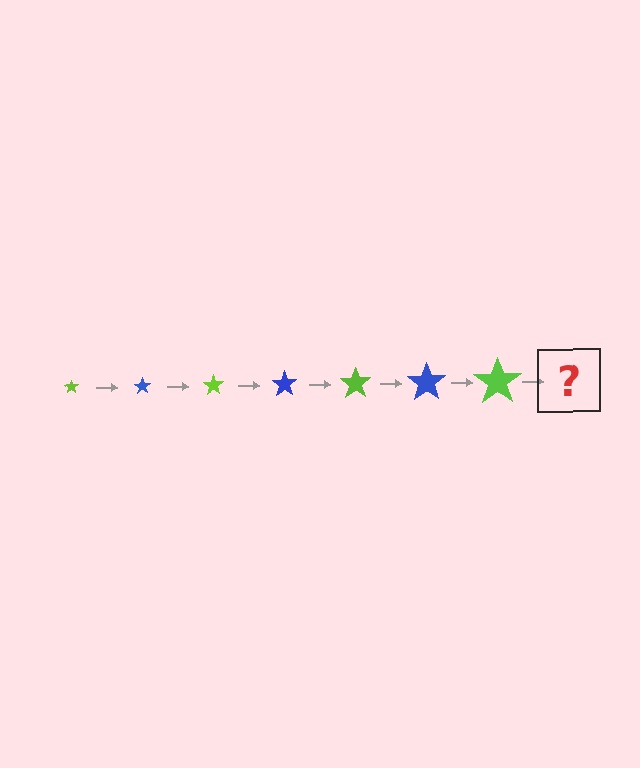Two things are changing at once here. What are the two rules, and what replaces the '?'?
The two rules are that the star grows larger each step and the color cycles through lime and blue. The '?' should be a blue star, larger than the previous one.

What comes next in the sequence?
The next element should be a blue star, larger than the previous one.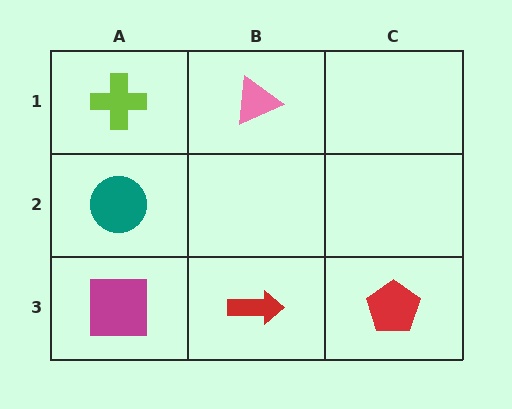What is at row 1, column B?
A pink triangle.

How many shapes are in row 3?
3 shapes.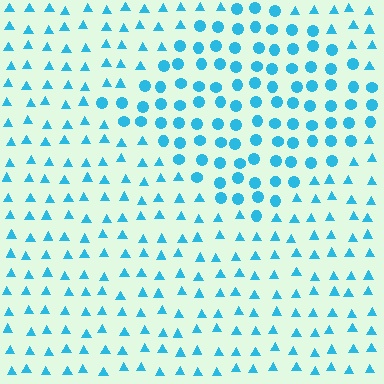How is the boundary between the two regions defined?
The boundary is defined by a change in element shape: circles inside vs. triangles outside. All elements share the same color and spacing.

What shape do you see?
I see a diamond.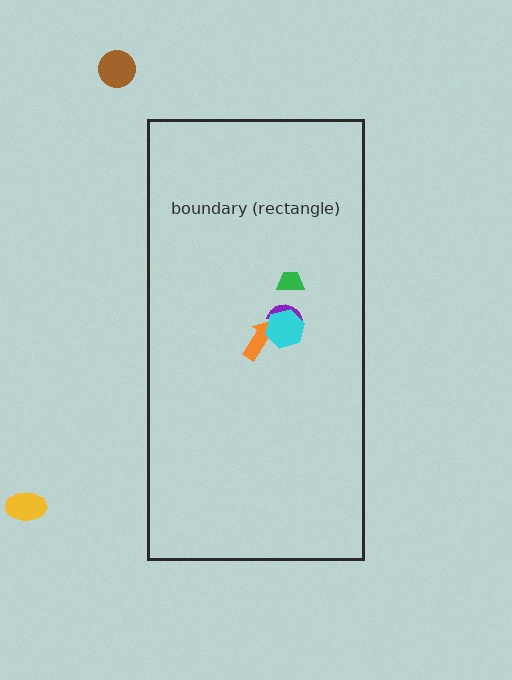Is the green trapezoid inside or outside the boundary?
Inside.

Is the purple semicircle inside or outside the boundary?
Inside.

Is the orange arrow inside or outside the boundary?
Inside.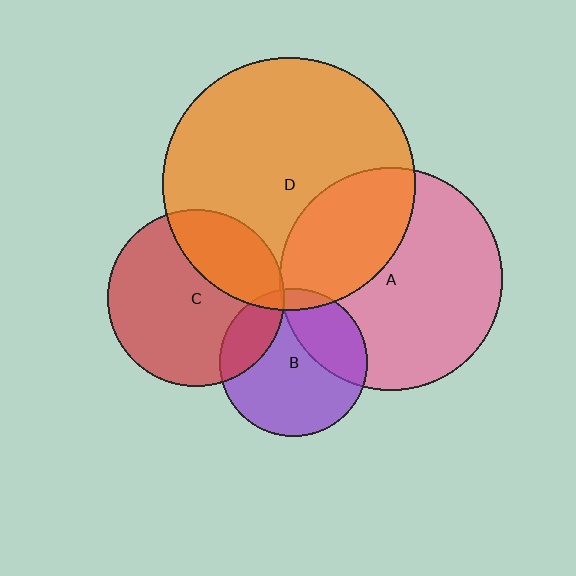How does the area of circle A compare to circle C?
Approximately 1.6 times.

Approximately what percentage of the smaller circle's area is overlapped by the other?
Approximately 35%.